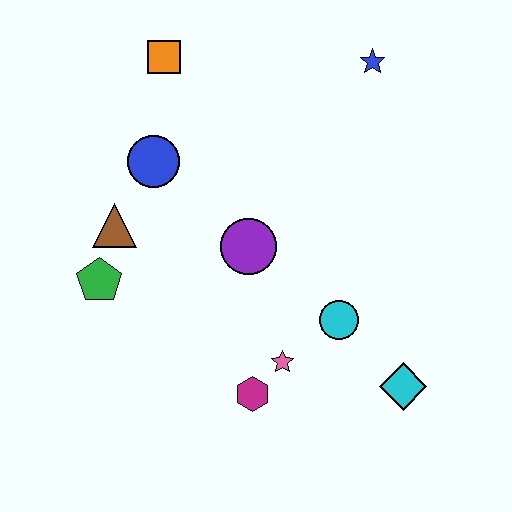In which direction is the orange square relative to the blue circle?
The orange square is above the blue circle.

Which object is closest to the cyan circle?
The pink star is closest to the cyan circle.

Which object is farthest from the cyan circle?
The orange square is farthest from the cyan circle.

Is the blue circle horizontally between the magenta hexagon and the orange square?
No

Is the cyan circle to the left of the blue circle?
No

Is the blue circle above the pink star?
Yes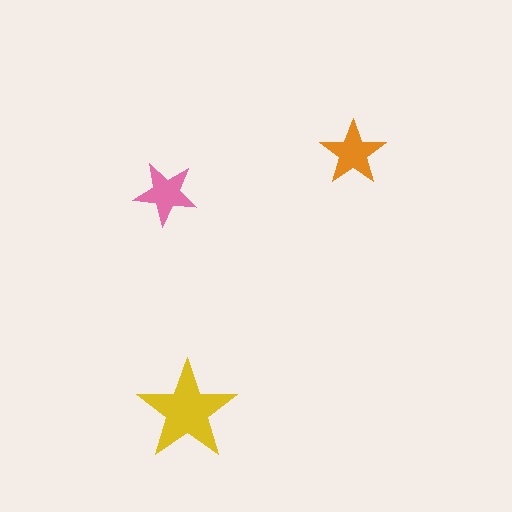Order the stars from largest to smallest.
the yellow one, the orange one, the pink one.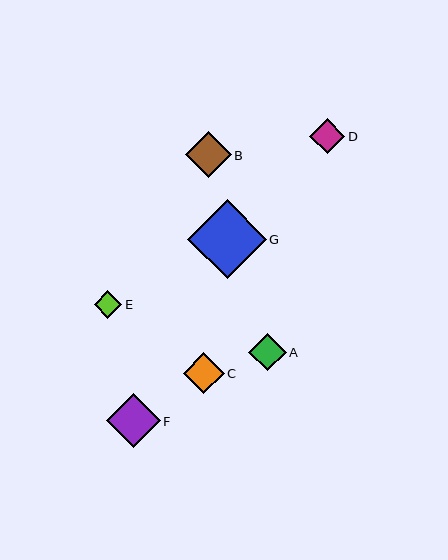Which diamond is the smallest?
Diamond E is the smallest with a size of approximately 28 pixels.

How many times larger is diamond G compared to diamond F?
Diamond G is approximately 1.5 times the size of diamond F.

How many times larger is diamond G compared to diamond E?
Diamond G is approximately 2.8 times the size of diamond E.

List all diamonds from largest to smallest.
From largest to smallest: G, F, B, C, A, D, E.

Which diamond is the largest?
Diamond G is the largest with a size of approximately 78 pixels.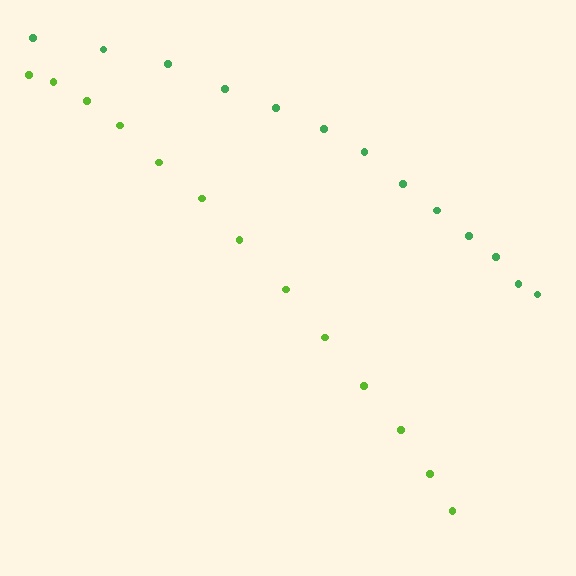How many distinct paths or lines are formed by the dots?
There are 2 distinct paths.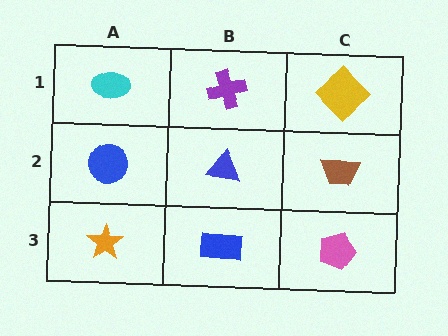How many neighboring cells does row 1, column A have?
2.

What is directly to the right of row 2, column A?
A blue triangle.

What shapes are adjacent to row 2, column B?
A purple cross (row 1, column B), a blue rectangle (row 3, column B), a blue circle (row 2, column A), a brown trapezoid (row 2, column C).